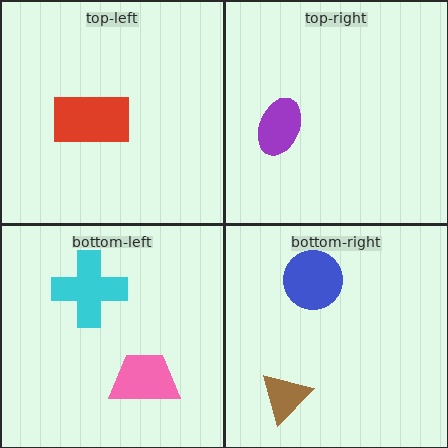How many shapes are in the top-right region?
1.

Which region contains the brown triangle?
The bottom-right region.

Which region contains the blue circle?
The bottom-right region.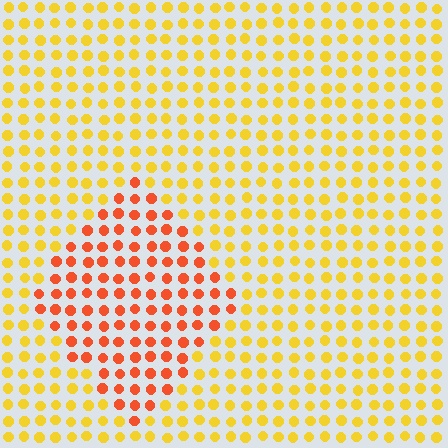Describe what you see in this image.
The image is filled with small yellow elements in a uniform arrangement. A diamond-shaped region is visible where the elements are tinted to a slightly different hue, forming a subtle color boundary.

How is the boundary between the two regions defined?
The boundary is defined purely by a slight shift in hue (about 39 degrees). Spacing, size, and orientation are identical on both sides.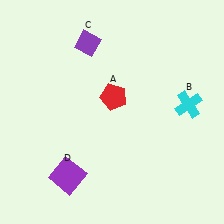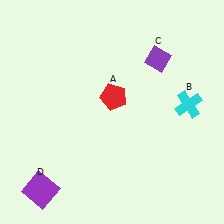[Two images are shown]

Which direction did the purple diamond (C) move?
The purple diamond (C) moved right.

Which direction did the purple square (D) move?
The purple square (D) moved left.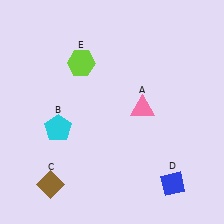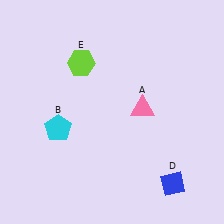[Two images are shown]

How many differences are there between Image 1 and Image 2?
There is 1 difference between the two images.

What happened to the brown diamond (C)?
The brown diamond (C) was removed in Image 2. It was in the bottom-left area of Image 1.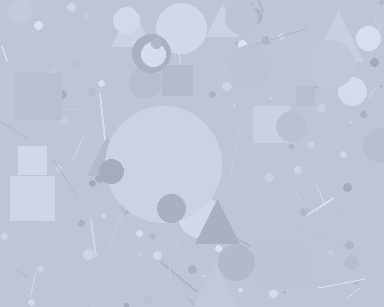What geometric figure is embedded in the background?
A circle is embedded in the background.